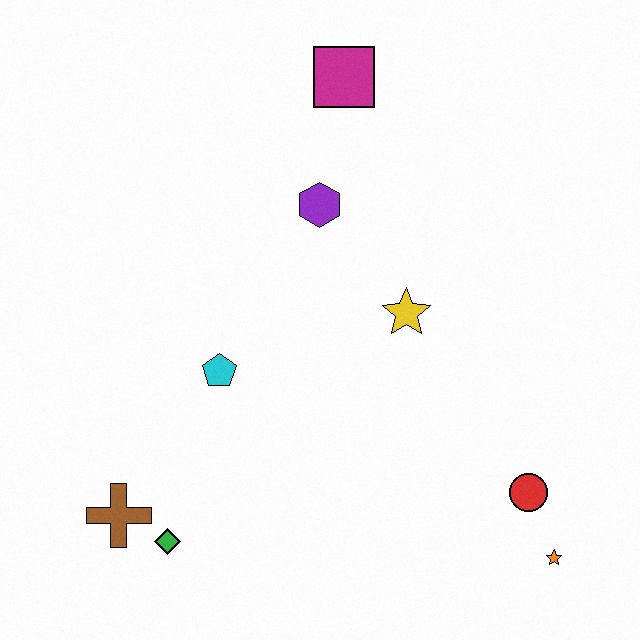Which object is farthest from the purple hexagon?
The orange star is farthest from the purple hexagon.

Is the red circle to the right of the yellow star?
Yes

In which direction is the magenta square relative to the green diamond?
The magenta square is above the green diamond.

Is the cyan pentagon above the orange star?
Yes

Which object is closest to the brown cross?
The green diamond is closest to the brown cross.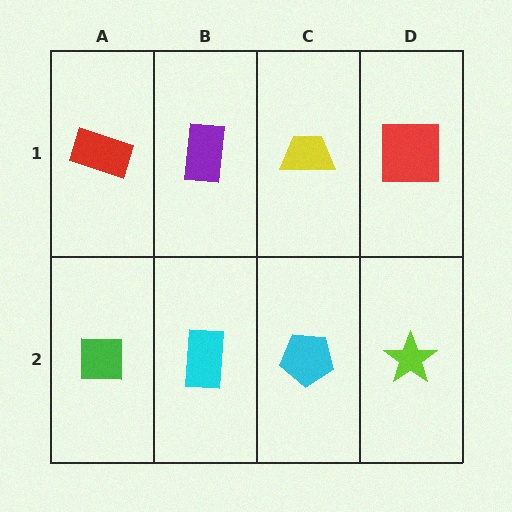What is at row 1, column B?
A purple rectangle.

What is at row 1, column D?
A red square.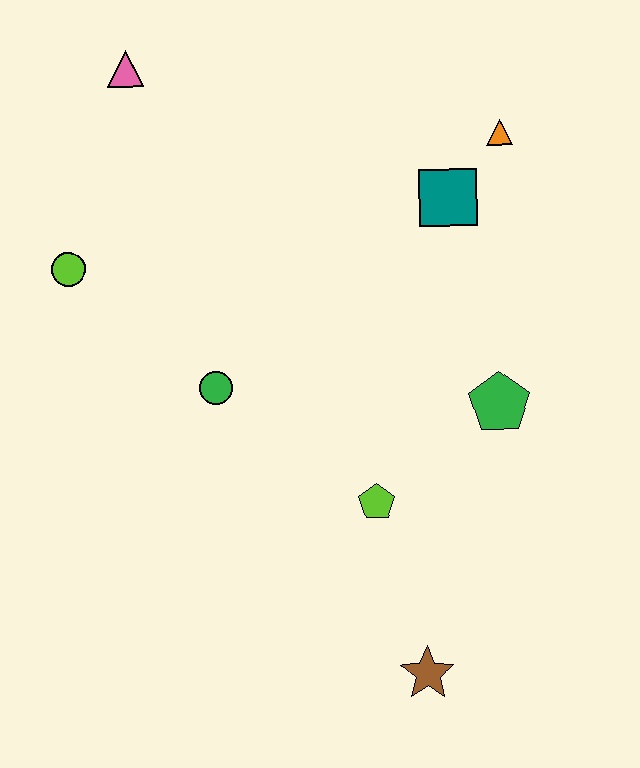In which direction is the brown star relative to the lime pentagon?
The brown star is below the lime pentagon.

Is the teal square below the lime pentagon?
No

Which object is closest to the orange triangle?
The teal square is closest to the orange triangle.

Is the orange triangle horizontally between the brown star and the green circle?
No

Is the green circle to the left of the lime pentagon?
Yes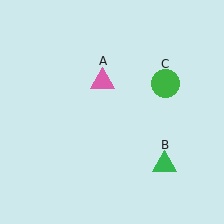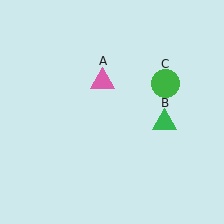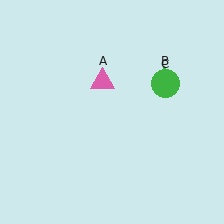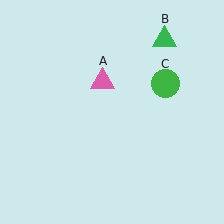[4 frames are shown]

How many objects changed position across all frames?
1 object changed position: green triangle (object B).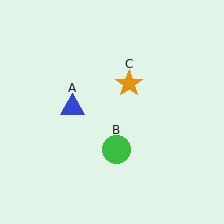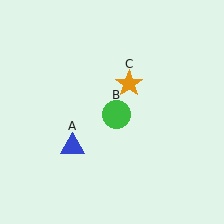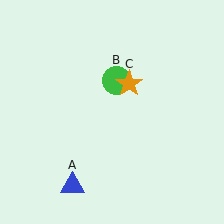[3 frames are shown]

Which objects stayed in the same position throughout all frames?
Orange star (object C) remained stationary.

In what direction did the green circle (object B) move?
The green circle (object B) moved up.